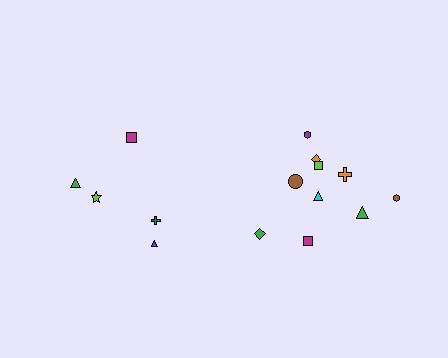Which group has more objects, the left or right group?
The right group.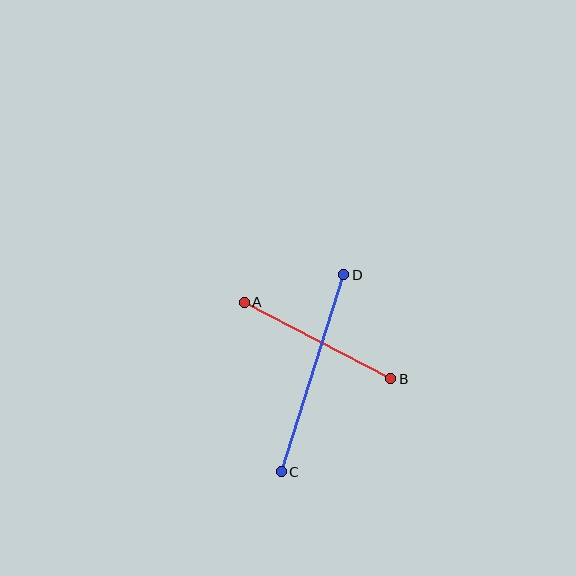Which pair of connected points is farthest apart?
Points C and D are farthest apart.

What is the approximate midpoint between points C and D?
The midpoint is at approximately (312, 373) pixels.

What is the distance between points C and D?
The distance is approximately 207 pixels.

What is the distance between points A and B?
The distance is approximately 165 pixels.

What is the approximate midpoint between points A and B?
The midpoint is at approximately (318, 341) pixels.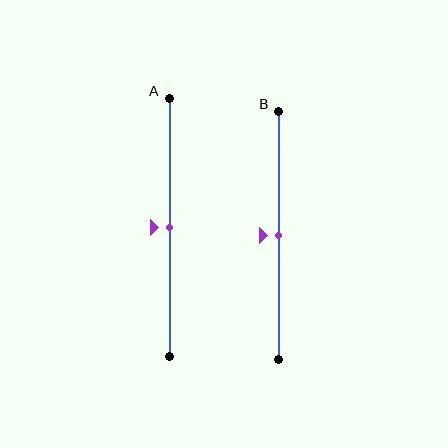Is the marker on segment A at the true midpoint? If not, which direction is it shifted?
Yes, the marker on segment A is at the true midpoint.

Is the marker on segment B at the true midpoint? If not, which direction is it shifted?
Yes, the marker on segment B is at the true midpoint.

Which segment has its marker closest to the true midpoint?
Segment A has its marker closest to the true midpoint.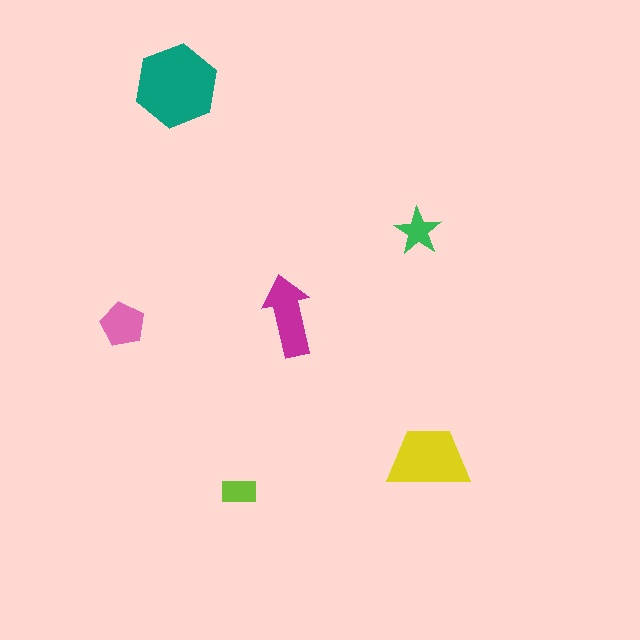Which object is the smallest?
The lime rectangle.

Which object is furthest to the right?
The yellow trapezoid is rightmost.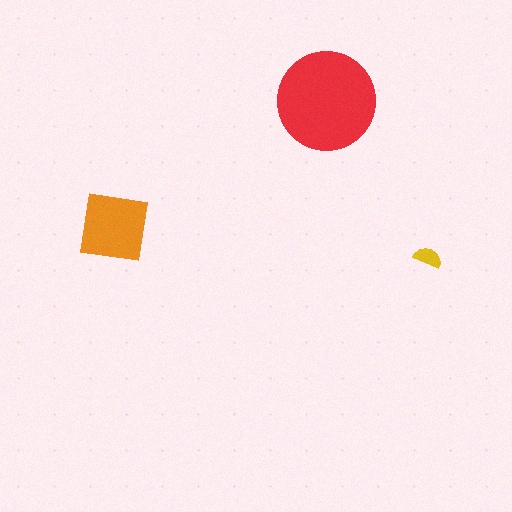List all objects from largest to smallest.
The red circle, the orange square, the yellow semicircle.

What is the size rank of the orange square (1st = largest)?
2nd.